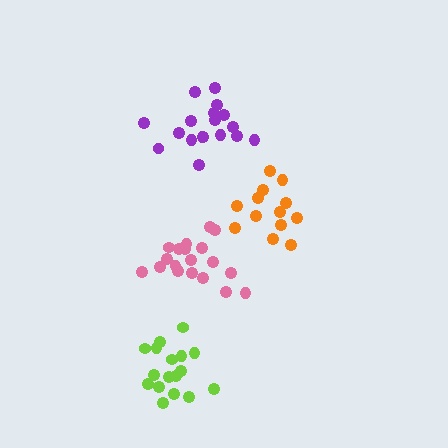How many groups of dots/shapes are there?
There are 4 groups.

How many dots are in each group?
Group 1: 19 dots, Group 2: 13 dots, Group 3: 18 dots, Group 4: 17 dots (67 total).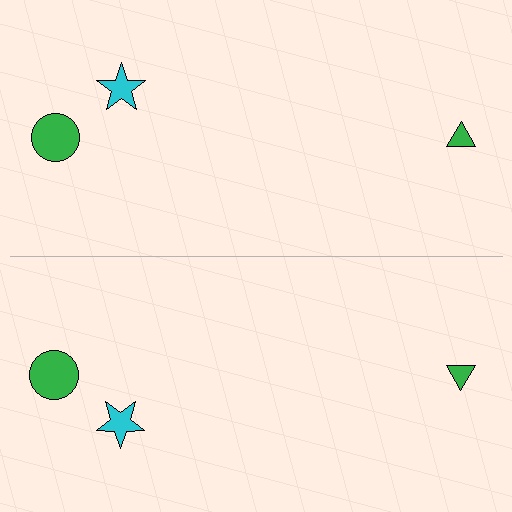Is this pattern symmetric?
Yes, this pattern has bilateral (reflection) symmetry.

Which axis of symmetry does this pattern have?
The pattern has a horizontal axis of symmetry running through the center of the image.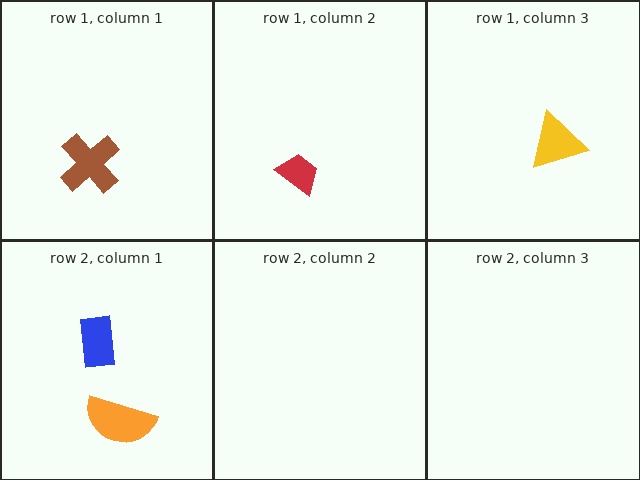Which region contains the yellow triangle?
The row 1, column 3 region.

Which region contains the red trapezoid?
The row 1, column 2 region.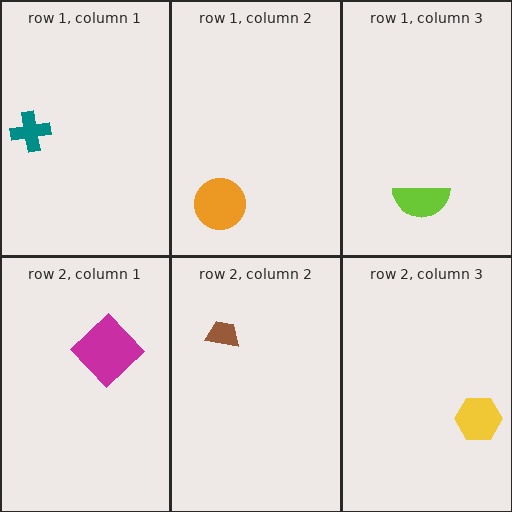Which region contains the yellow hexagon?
The row 2, column 3 region.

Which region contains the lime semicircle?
The row 1, column 3 region.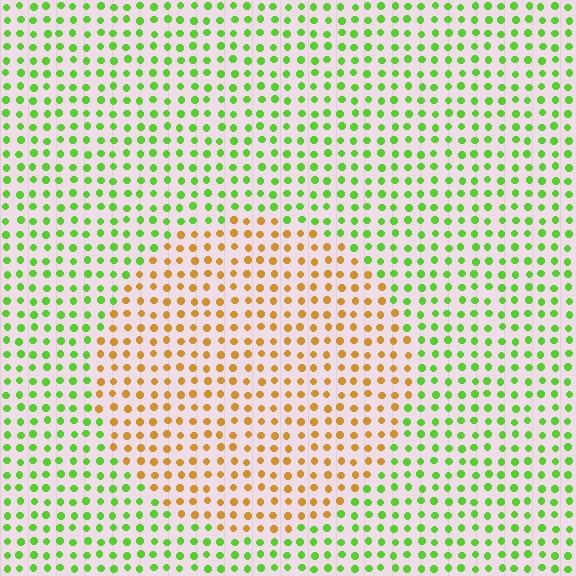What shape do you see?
I see a circle.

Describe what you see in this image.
The image is filled with small lime elements in a uniform arrangement. A circle-shaped region is visible where the elements are tinted to a slightly different hue, forming a subtle color boundary.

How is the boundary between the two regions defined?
The boundary is defined purely by a slight shift in hue (about 69 degrees). Spacing, size, and orientation are identical on both sides.